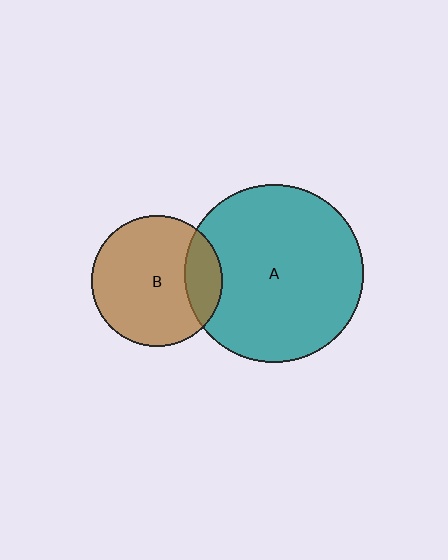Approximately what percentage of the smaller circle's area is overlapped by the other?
Approximately 20%.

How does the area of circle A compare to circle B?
Approximately 1.9 times.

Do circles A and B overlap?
Yes.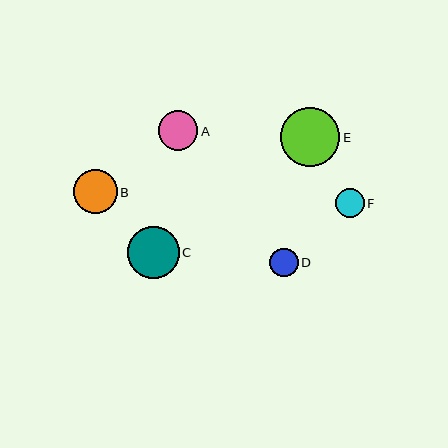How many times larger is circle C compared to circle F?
Circle C is approximately 1.8 times the size of circle F.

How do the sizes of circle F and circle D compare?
Circle F and circle D are approximately the same size.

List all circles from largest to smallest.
From largest to smallest: E, C, B, A, F, D.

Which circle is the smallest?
Circle D is the smallest with a size of approximately 28 pixels.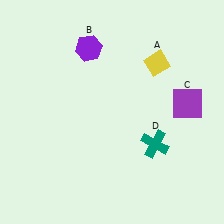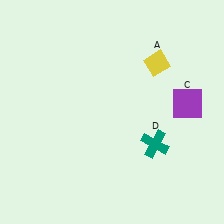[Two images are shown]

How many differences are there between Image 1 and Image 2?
There is 1 difference between the two images.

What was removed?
The purple hexagon (B) was removed in Image 2.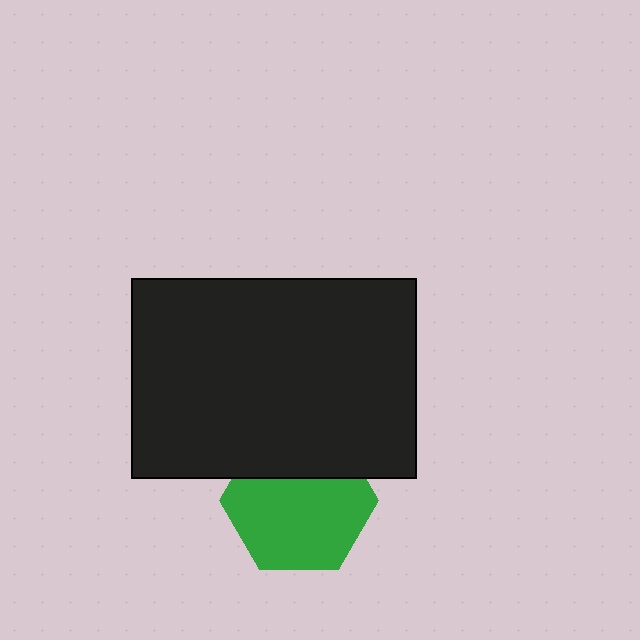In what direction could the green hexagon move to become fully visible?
The green hexagon could move down. That would shift it out from behind the black rectangle entirely.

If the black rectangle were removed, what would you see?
You would see the complete green hexagon.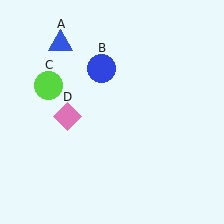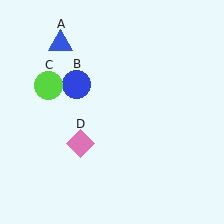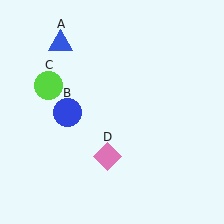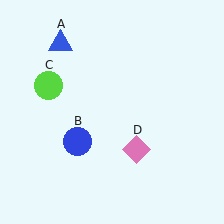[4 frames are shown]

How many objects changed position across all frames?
2 objects changed position: blue circle (object B), pink diamond (object D).